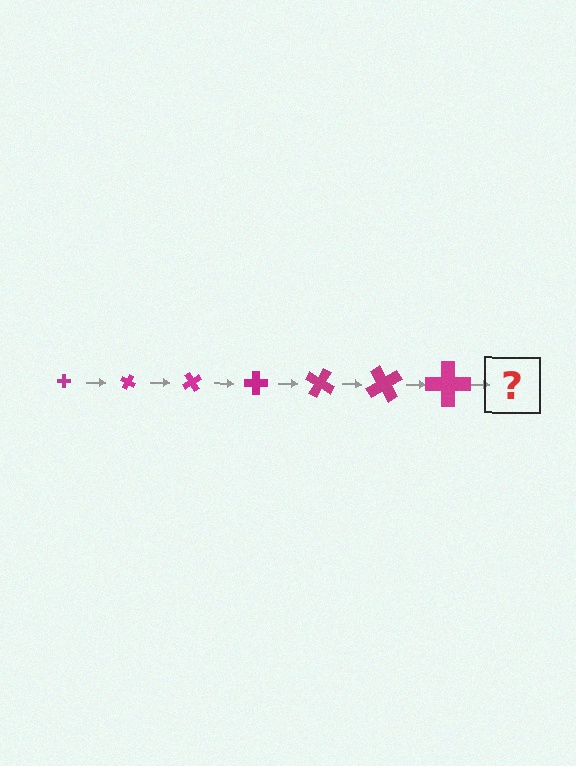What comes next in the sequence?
The next element should be a cross, larger than the previous one and rotated 210 degrees from the start.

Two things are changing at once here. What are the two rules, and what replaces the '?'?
The two rules are that the cross grows larger each step and it rotates 30 degrees each step. The '?' should be a cross, larger than the previous one and rotated 210 degrees from the start.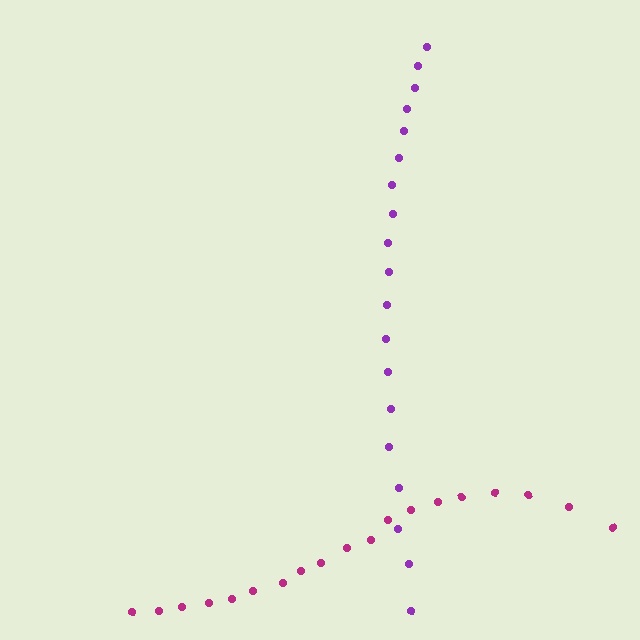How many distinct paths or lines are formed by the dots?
There are 2 distinct paths.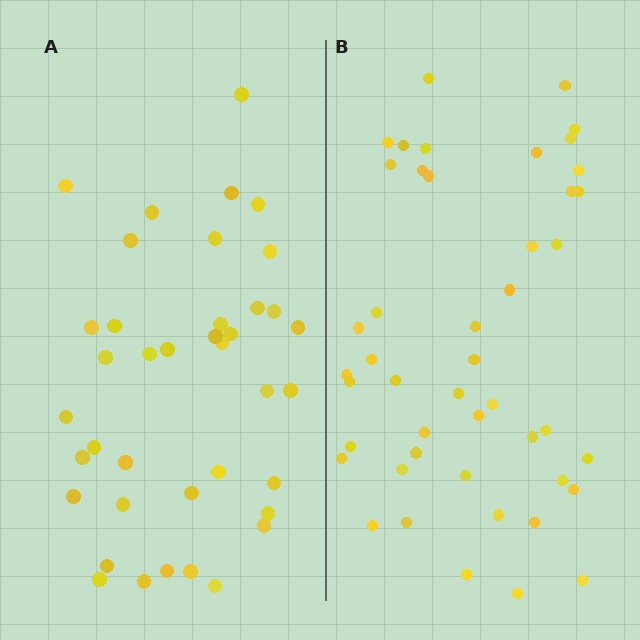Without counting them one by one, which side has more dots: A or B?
Region B (the right region) has more dots.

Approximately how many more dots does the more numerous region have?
Region B has roughly 8 or so more dots than region A.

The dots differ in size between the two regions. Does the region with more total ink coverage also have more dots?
No. Region A has more total ink coverage because its dots are larger, but region B actually contains more individual dots. Total area can be misleading — the number of items is what matters here.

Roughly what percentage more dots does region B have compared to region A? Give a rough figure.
About 20% more.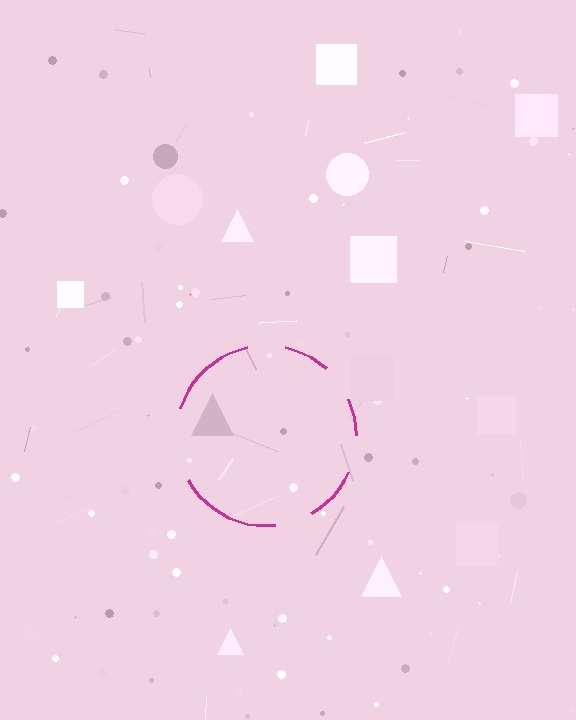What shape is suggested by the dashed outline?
The dashed outline suggests a circle.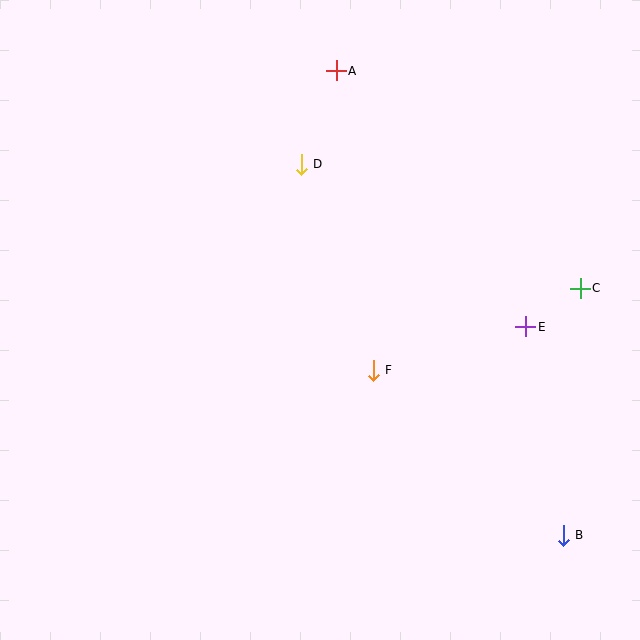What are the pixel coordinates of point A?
Point A is at (336, 71).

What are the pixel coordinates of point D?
Point D is at (301, 164).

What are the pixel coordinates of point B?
Point B is at (563, 535).